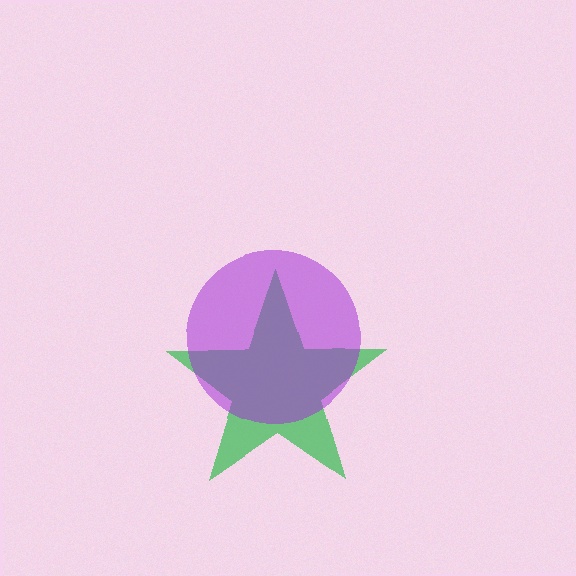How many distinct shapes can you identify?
There are 2 distinct shapes: a green star, a purple circle.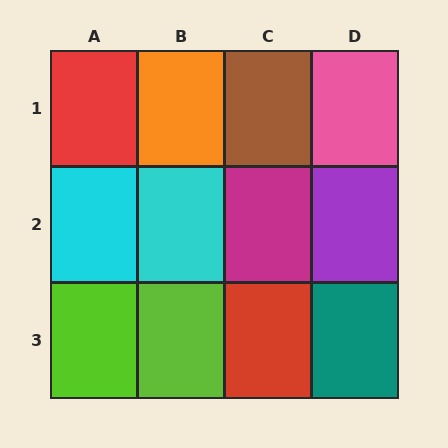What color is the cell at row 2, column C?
Magenta.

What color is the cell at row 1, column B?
Orange.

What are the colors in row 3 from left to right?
Lime, lime, red, teal.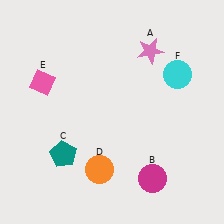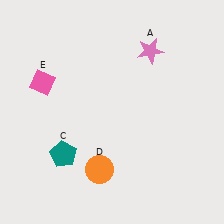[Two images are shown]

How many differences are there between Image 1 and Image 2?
There are 2 differences between the two images.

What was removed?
The magenta circle (B), the cyan circle (F) were removed in Image 2.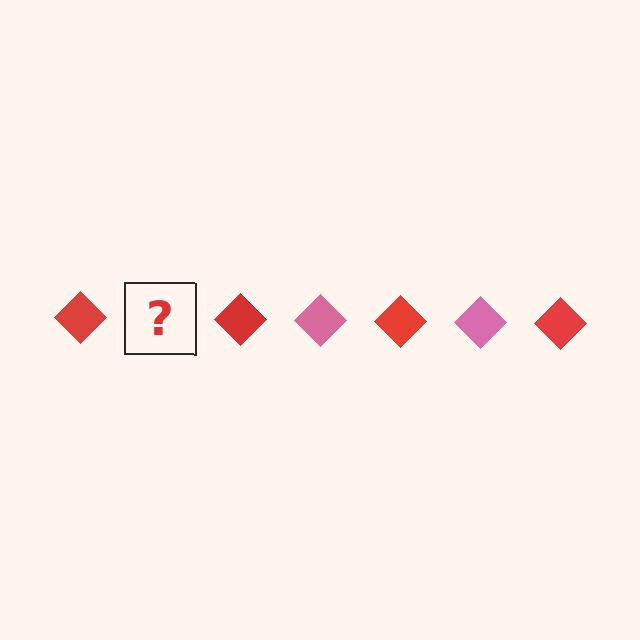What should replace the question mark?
The question mark should be replaced with a pink diamond.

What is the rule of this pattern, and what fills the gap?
The rule is that the pattern cycles through red, pink diamonds. The gap should be filled with a pink diamond.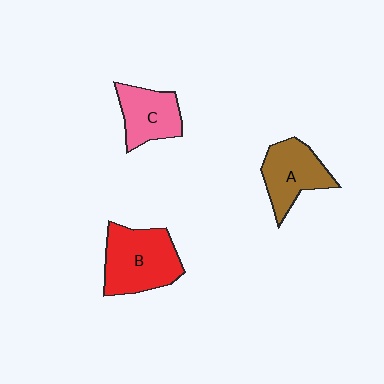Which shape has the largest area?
Shape B (red).